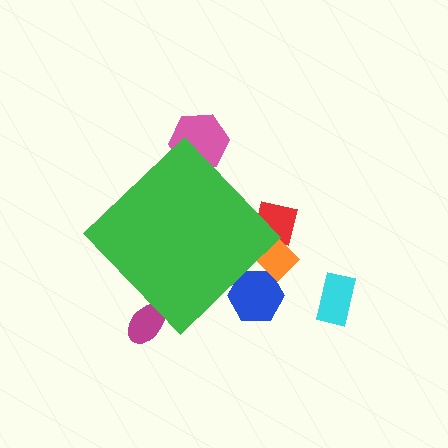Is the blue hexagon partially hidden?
Yes, the blue hexagon is partially hidden behind the green diamond.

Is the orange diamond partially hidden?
Yes, the orange diamond is partially hidden behind the green diamond.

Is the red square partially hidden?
Yes, the red square is partially hidden behind the green diamond.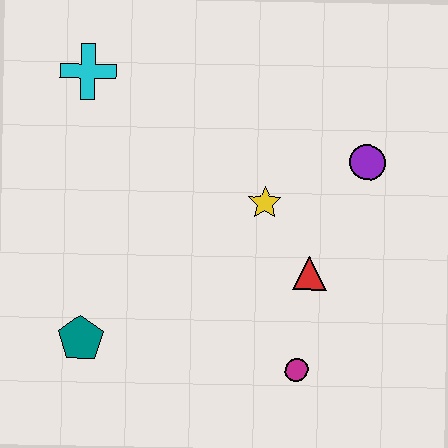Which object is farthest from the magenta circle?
The cyan cross is farthest from the magenta circle.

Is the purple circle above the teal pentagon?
Yes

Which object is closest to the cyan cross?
The yellow star is closest to the cyan cross.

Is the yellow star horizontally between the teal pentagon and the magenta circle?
Yes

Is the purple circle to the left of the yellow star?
No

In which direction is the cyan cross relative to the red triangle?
The cyan cross is to the left of the red triangle.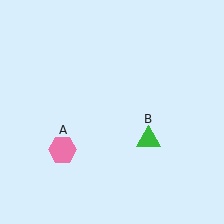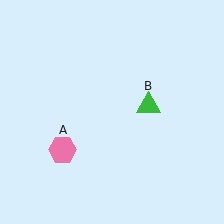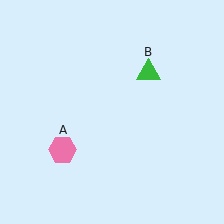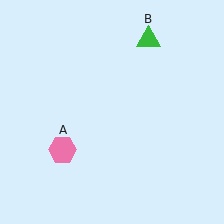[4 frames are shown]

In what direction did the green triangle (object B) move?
The green triangle (object B) moved up.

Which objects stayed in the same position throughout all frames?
Pink hexagon (object A) remained stationary.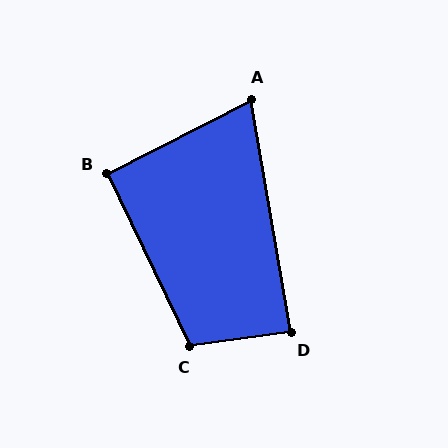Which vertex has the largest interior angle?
C, at approximately 107 degrees.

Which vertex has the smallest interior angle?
A, at approximately 73 degrees.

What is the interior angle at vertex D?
Approximately 89 degrees (approximately right).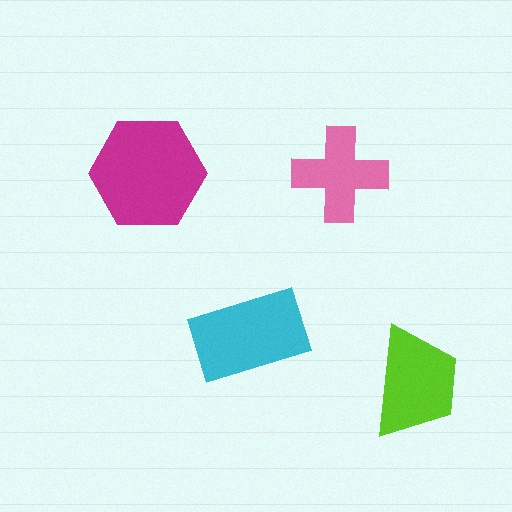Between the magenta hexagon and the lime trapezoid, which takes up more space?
The magenta hexagon.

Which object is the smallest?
The pink cross.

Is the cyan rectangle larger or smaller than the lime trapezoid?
Larger.